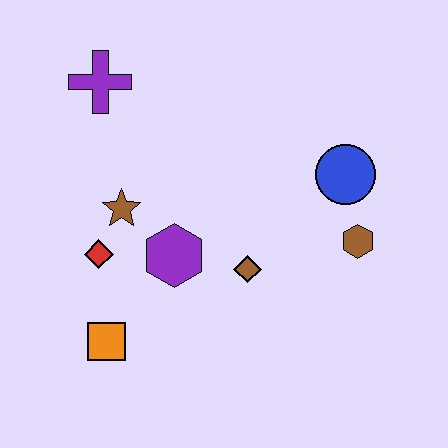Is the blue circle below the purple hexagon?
No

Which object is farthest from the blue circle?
The orange square is farthest from the blue circle.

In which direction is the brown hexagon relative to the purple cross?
The brown hexagon is to the right of the purple cross.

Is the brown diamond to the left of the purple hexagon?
No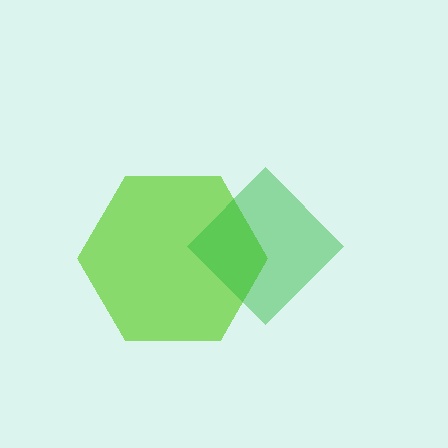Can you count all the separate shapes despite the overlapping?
Yes, there are 2 separate shapes.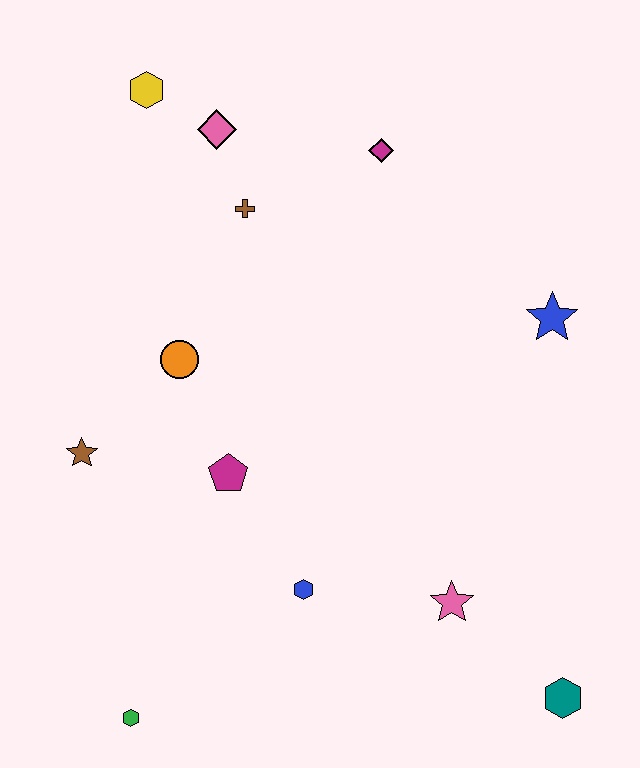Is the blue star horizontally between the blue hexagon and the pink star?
No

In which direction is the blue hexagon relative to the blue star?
The blue hexagon is below the blue star.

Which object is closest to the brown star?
The orange circle is closest to the brown star.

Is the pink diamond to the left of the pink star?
Yes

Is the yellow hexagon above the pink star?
Yes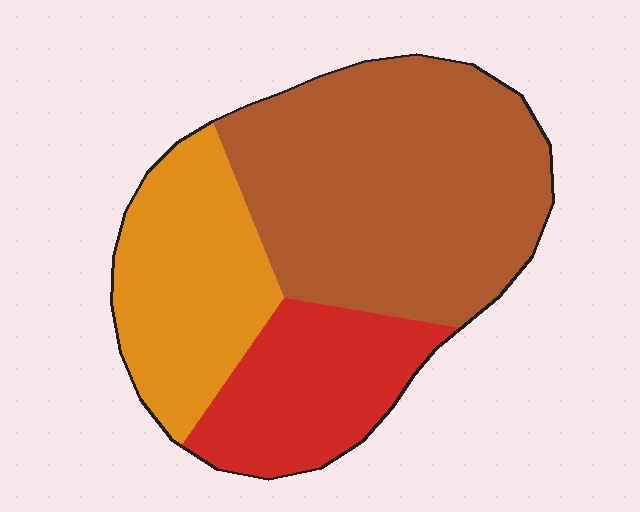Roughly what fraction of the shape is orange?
Orange covers around 25% of the shape.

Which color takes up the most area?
Brown, at roughly 50%.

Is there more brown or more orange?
Brown.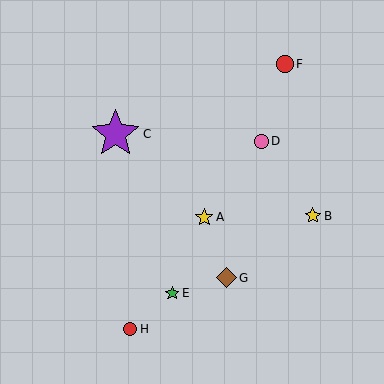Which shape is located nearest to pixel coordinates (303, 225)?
The yellow star (labeled B) at (313, 216) is nearest to that location.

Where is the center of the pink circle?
The center of the pink circle is at (261, 141).